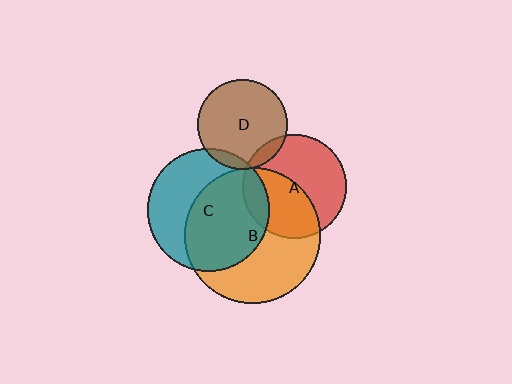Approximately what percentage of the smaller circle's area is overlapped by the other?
Approximately 15%.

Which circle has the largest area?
Circle B (orange).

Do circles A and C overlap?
Yes.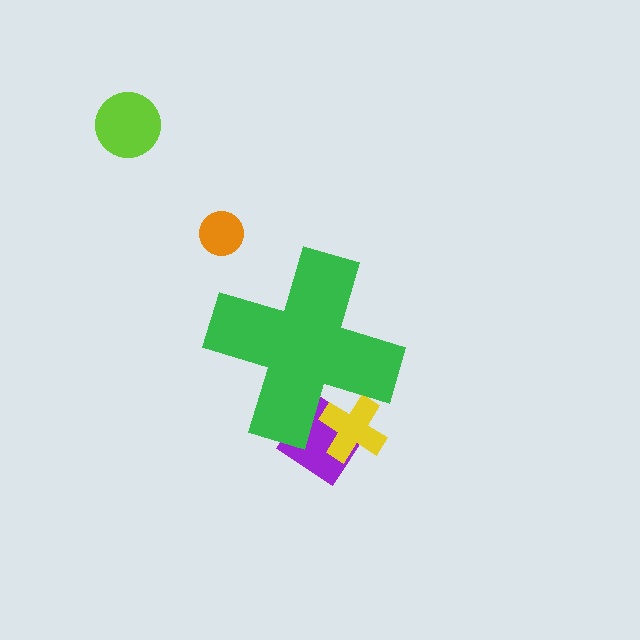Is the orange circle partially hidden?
No, the orange circle is fully visible.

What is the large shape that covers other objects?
A green cross.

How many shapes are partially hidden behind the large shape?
2 shapes are partially hidden.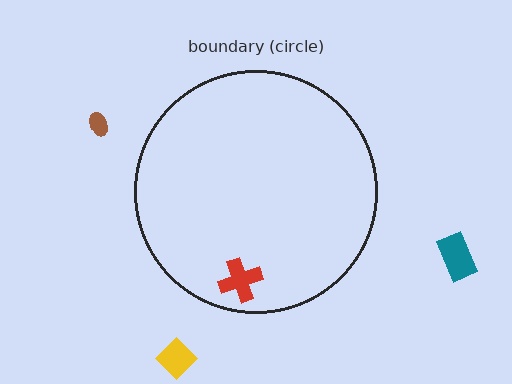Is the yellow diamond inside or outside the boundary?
Outside.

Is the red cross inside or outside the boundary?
Inside.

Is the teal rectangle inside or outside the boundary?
Outside.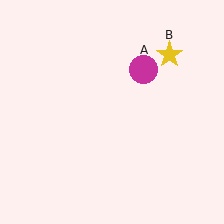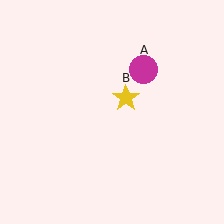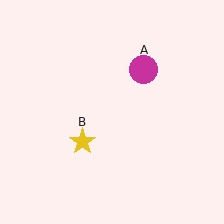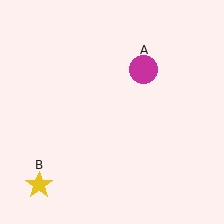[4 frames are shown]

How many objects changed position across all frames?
1 object changed position: yellow star (object B).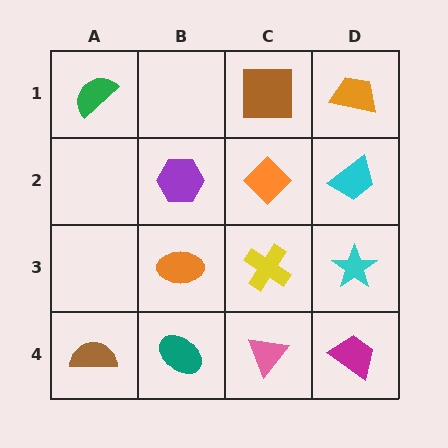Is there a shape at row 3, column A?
No, that cell is empty.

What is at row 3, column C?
A yellow cross.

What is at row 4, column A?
A brown semicircle.